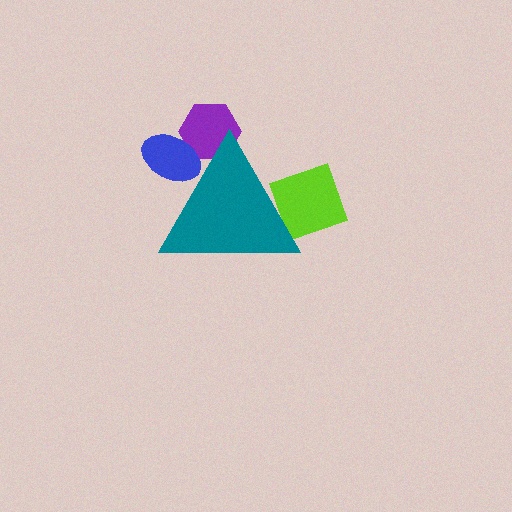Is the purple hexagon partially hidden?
Yes, the purple hexagon is partially hidden behind the teal triangle.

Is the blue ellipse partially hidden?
Yes, the blue ellipse is partially hidden behind the teal triangle.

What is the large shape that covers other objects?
A teal triangle.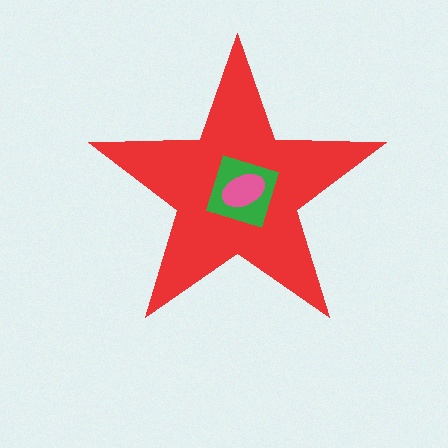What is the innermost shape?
The pink ellipse.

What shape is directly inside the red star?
The green diamond.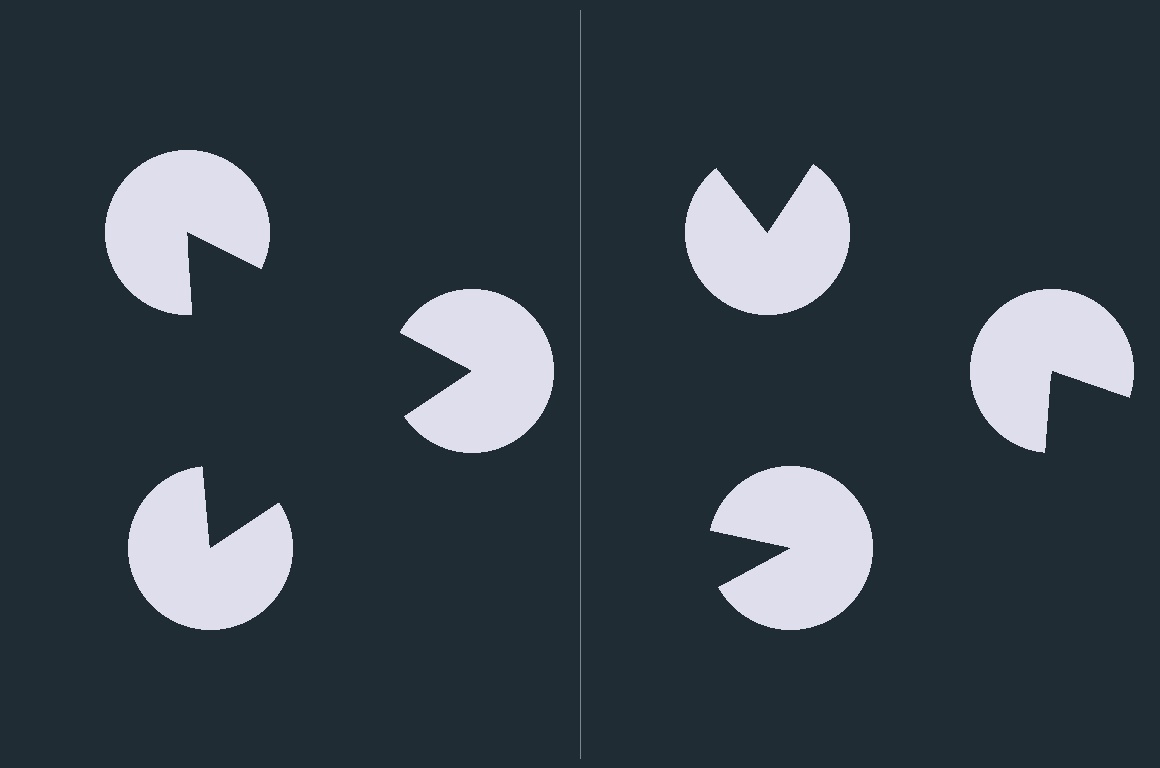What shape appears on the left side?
An illusory triangle.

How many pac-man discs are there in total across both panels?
6 — 3 on each side.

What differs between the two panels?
The pac-man discs are positioned identically on both sides; only the wedge orientations differ. On the left they align to a triangle; on the right they are misaligned.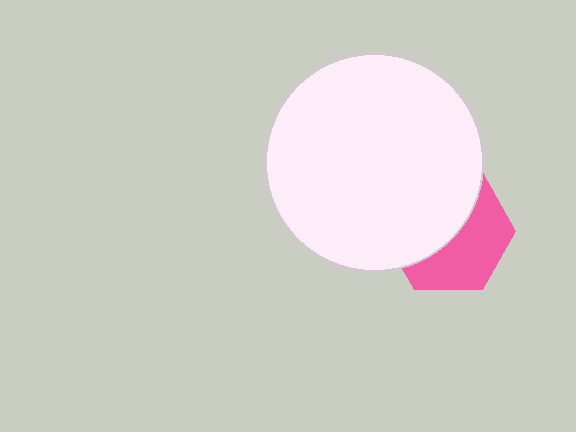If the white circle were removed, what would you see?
You would see the complete pink hexagon.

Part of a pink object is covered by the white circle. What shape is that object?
It is a hexagon.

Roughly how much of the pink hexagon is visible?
About half of it is visible (roughly 47%).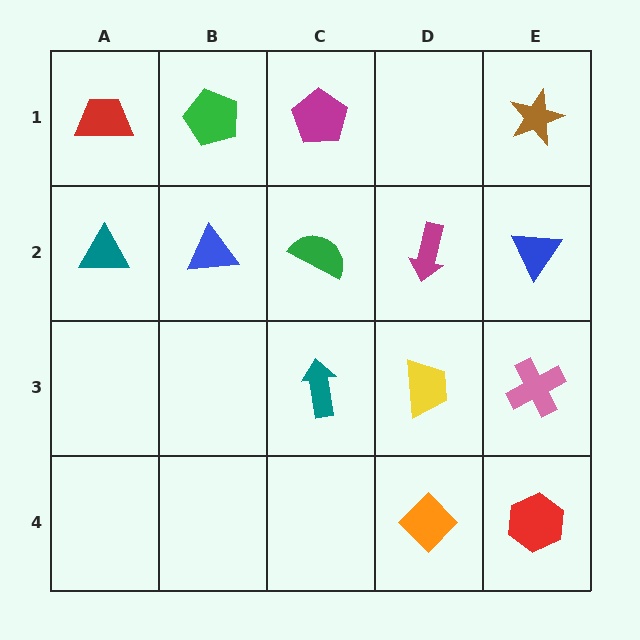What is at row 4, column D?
An orange diamond.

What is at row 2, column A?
A teal triangle.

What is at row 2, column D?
A magenta arrow.